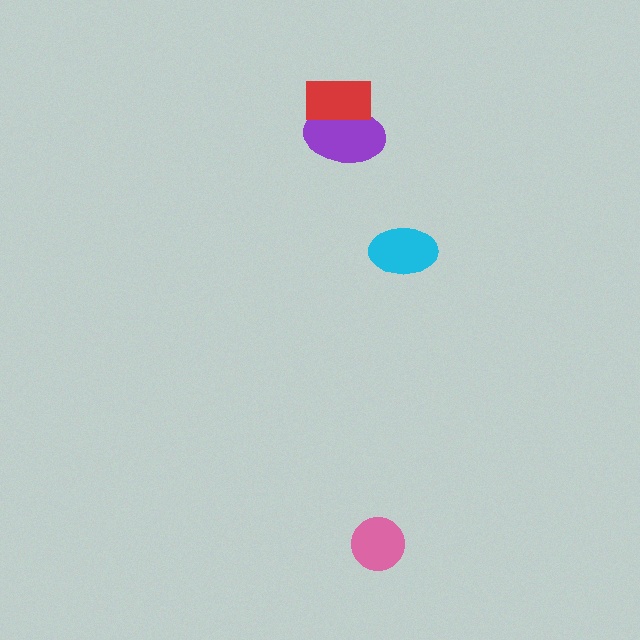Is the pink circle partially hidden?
No, no other shape covers it.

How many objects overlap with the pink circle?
0 objects overlap with the pink circle.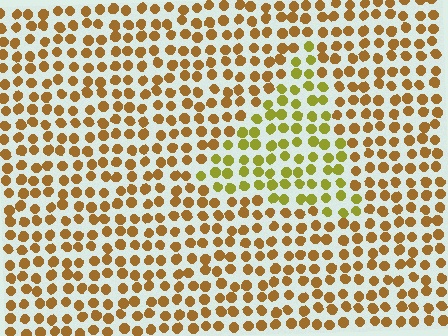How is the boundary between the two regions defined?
The boundary is defined purely by a slight shift in hue (about 33 degrees). Spacing, size, and orientation are identical on both sides.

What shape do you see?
I see a triangle.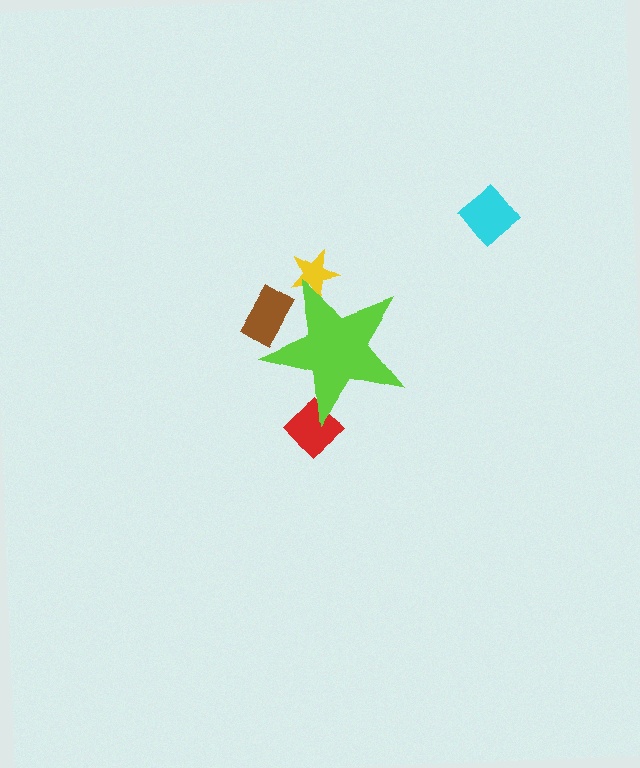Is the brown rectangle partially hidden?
Yes, the brown rectangle is partially hidden behind the lime star.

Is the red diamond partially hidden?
Yes, the red diamond is partially hidden behind the lime star.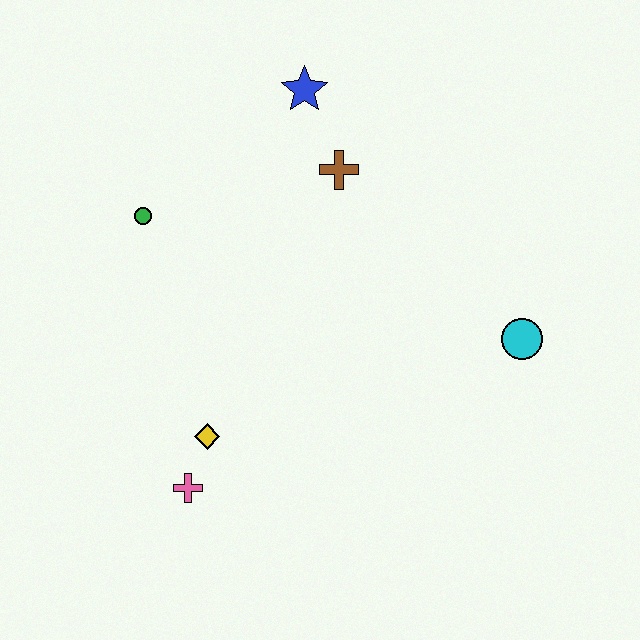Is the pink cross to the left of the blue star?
Yes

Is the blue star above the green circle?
Yes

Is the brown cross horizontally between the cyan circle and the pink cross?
Yes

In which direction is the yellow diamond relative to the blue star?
The yellow diamond is below the blue star.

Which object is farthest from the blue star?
The pink cross is farthest from the blue star.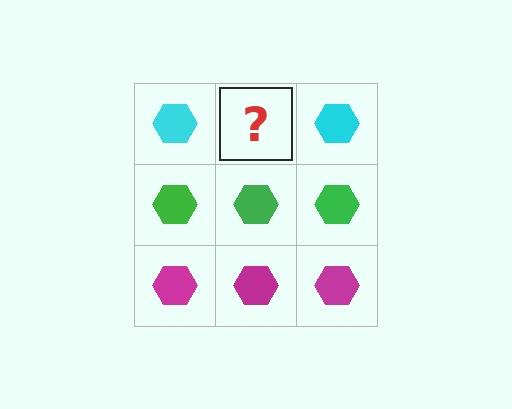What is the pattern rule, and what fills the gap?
The rule is that each row has a consistent color. The gap should be filled with a cyan hexagon.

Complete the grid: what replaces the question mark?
The question mark should be replaced with a cyan hexagon.